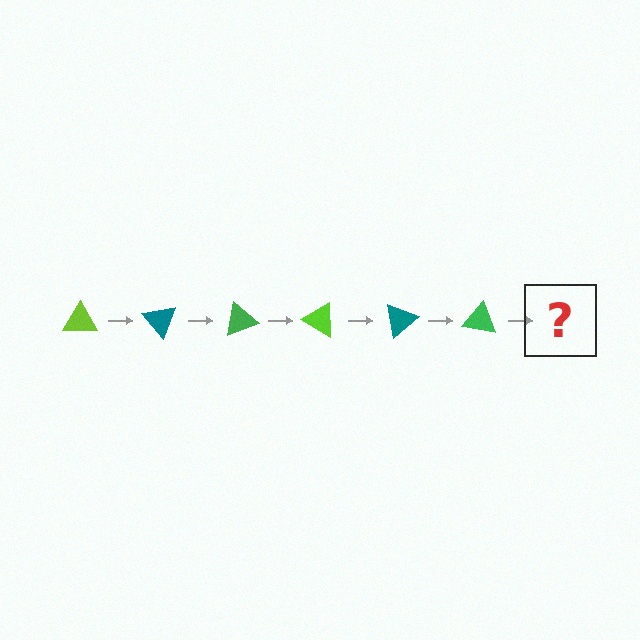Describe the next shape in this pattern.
It should be a lime triangle, rotated 300 degrees from the start.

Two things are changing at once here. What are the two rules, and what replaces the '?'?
The two rules are that it rotates 50 degrees each step and the color cycles through lime, teal, and green. The '?' should be a lime triangle, rotated 300 degrees from the start.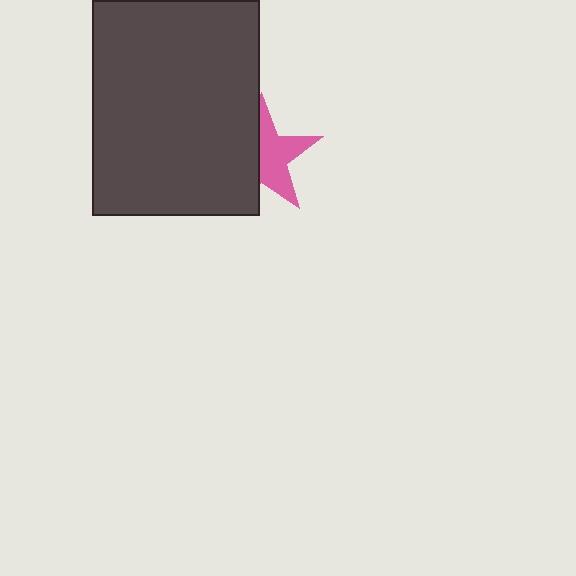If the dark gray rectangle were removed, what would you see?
You would see the complete pink star.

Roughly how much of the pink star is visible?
About half of it is visible (roughly 54%).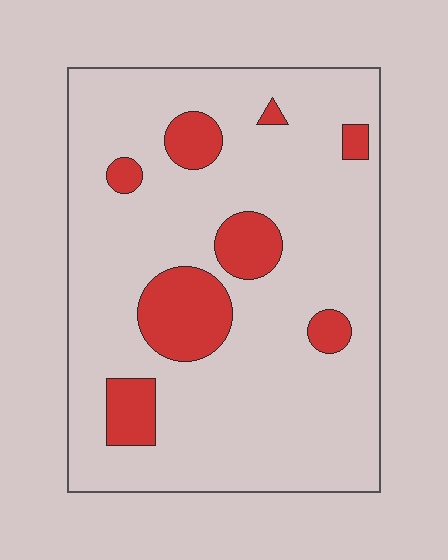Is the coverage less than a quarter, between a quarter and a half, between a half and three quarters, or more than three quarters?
Less than a quarter.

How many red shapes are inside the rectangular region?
8.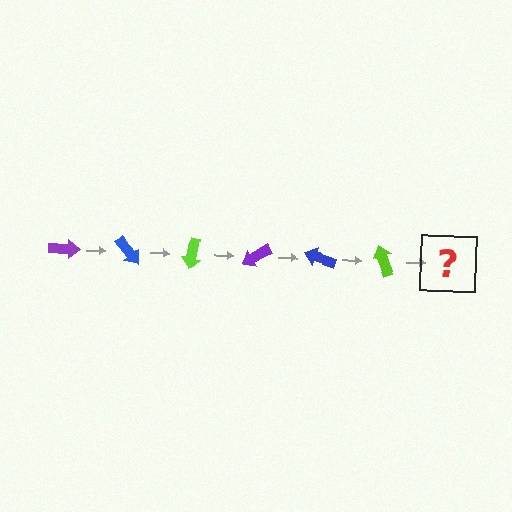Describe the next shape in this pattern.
It should be a purple arrow, rotated 300 degrees from the start.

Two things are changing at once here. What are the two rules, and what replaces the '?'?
The two rules are that it rotates 50 degrees each step and the color cycles through purple, blue, and lime. The '?' should be a purple arrow, rotated 300 degrees from the start.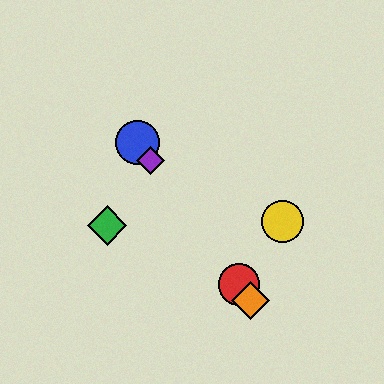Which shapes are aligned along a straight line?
The red circle, the blue circle, the purple diamond, the orange diamond are aligned along a straight line.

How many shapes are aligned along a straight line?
4 shapes (the red circle, the blue circle, the purple diamond, the orange diamond) are aligned along a straight line.